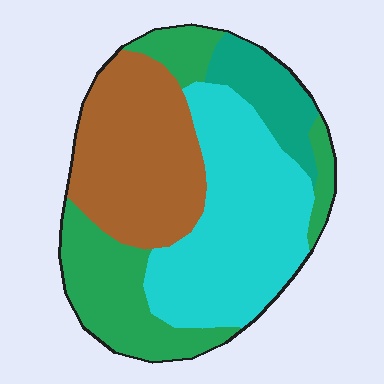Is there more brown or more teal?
Brown.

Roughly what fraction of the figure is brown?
Brown takes up about one quarter (1/4) of the figure.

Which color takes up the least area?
Teal, at roughly 10%.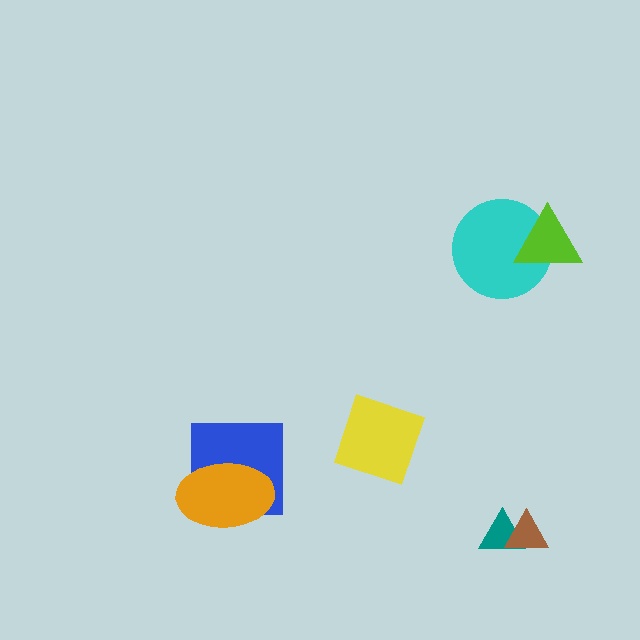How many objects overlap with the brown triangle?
1 object overlaps with the brown triangle.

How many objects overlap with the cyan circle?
1 object overlaps with the cyan circle.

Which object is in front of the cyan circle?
The lime triangle is in front of the cyan circle.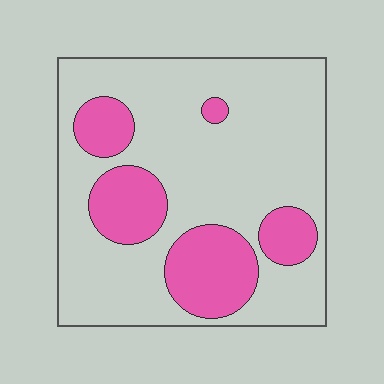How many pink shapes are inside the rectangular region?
5.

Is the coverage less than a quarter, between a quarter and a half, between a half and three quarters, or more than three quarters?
Between a quarter and a half.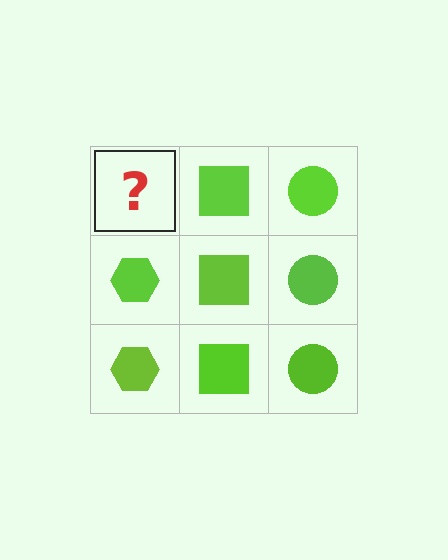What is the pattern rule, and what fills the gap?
The rule is that each column has a consistent shape. The gap should be filled with a lime hexagon.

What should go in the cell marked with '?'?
The missing cell should contain a lime hexagon.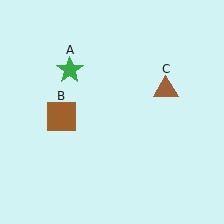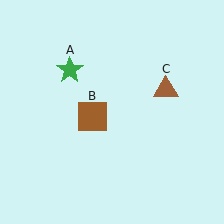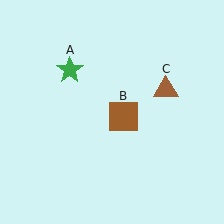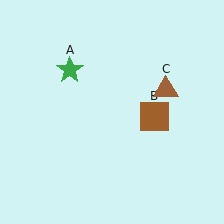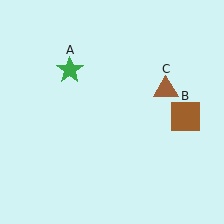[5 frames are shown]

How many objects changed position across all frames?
1 object changed position: brown square (object B).